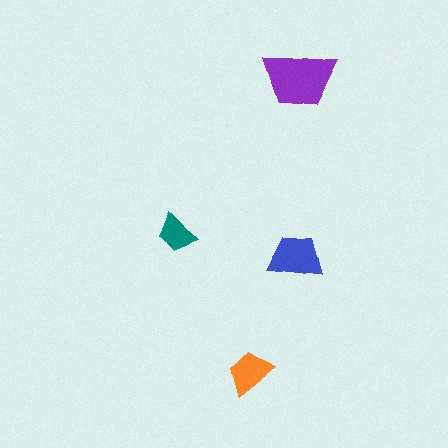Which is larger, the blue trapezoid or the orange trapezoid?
The blue one.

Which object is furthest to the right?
The purple trapezoid is rightmost.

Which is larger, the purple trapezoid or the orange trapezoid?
The purple one.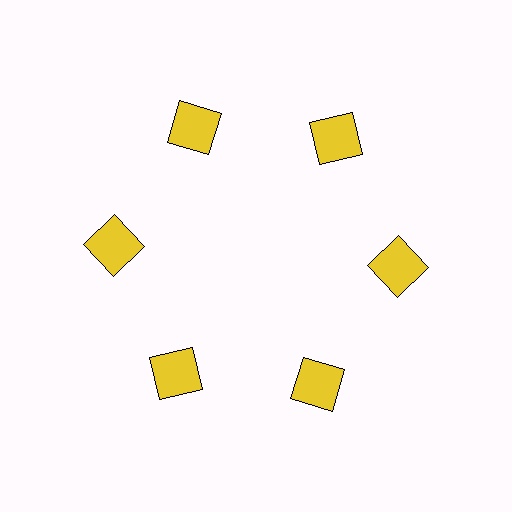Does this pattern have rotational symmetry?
Yes, this pattern has 6-fold rotational symmetry. It looks the same after rotating 60 degrees around the center.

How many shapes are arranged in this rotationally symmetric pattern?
There are 6 shapes, arranged in 6 groups of 1.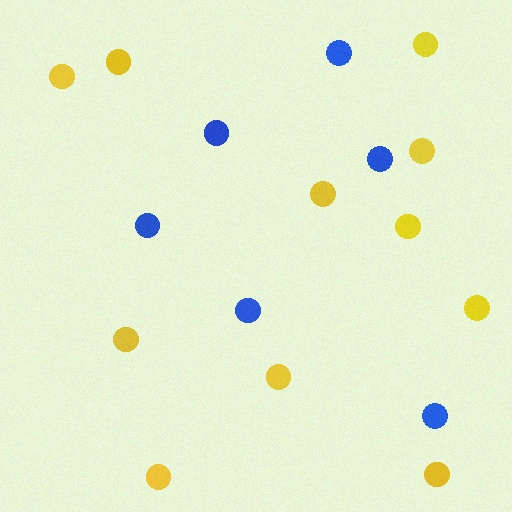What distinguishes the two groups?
There are 2 groups: one group of blue circles (6) and one group of yellow circles (11).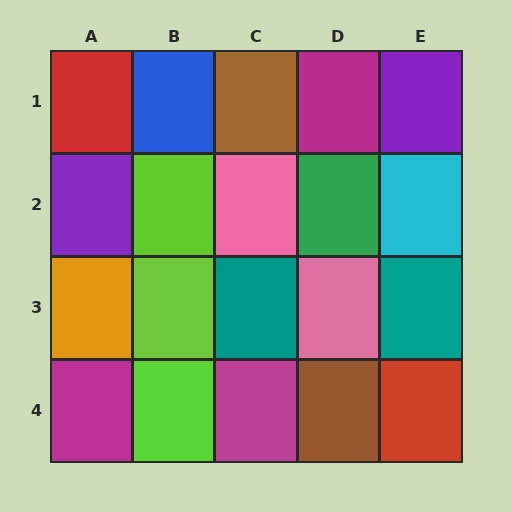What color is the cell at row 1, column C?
Brown.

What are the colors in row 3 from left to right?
Orange, lime, teal, pink, teal.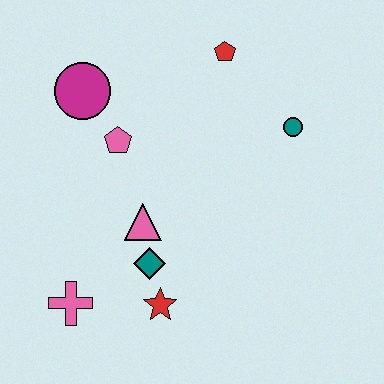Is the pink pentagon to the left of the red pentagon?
Yes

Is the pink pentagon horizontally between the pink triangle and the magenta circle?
Yes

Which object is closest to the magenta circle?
The pink pentagon is closest to the magenta circle.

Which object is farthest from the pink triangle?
The red pentagon is farthest from the pink triangle.